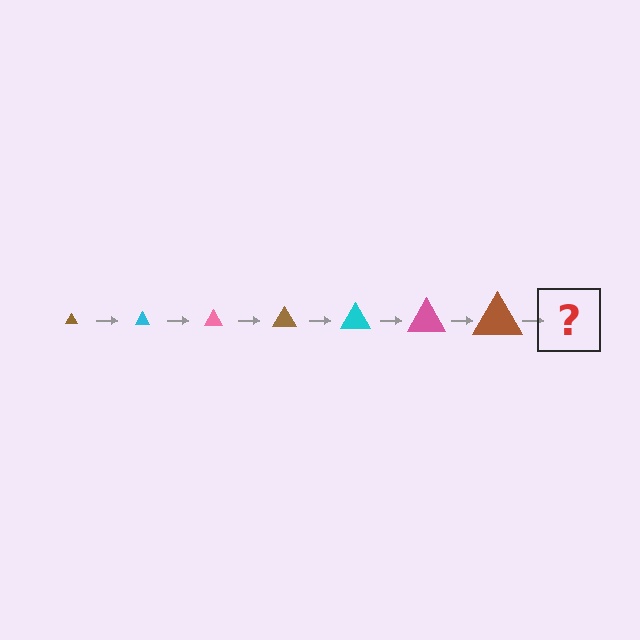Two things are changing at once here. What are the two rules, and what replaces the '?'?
The two rules are that the triangle grows larger each step and the color cycles through brown, cyan, and pink. The '?' should be a cyan triangle, larger than the previous one.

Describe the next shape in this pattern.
It should be a cyan triangle, larger than the previous one.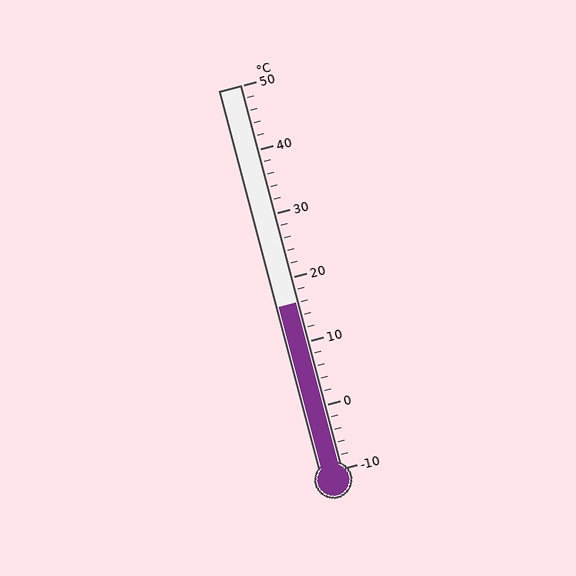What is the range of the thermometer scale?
The thermometer scale ranges from -10°C to 50°C.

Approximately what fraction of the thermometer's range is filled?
The thermometer is filled to approximately 45% of its range.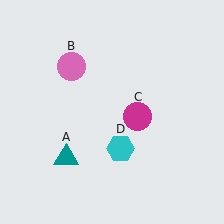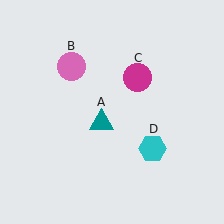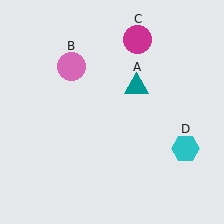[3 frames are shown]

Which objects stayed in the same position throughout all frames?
Pink circle (object B) remained stationary.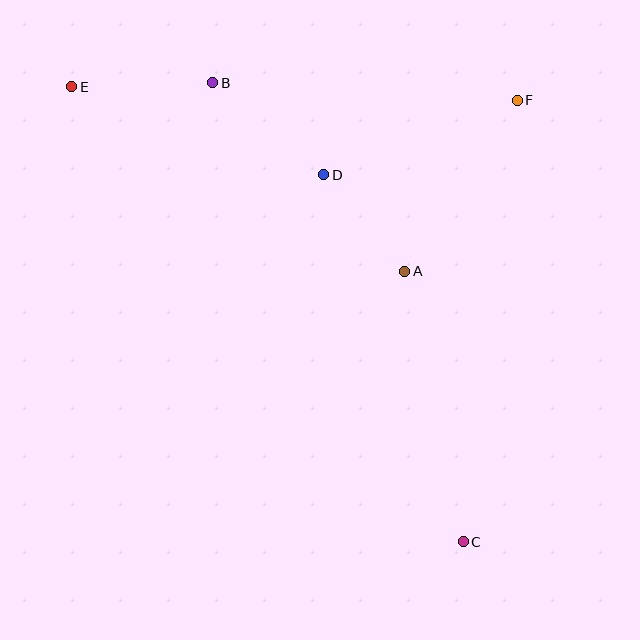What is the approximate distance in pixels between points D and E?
The distance between D and E is approximately 267 pixels.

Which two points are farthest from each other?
Points C and E are farthest from each other.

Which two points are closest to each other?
Points A and D are closest to each other.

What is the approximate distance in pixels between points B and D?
The distance between B and D is approximately 144 pixels.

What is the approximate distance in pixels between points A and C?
The distance between A and C is approximately 277 pixels.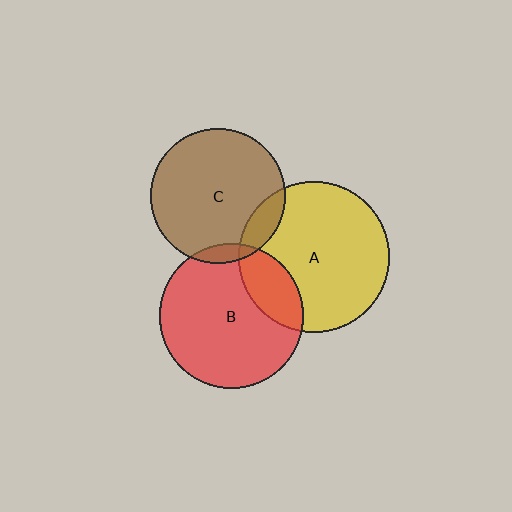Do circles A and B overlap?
Yes.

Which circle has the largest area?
Circle A (yellow).